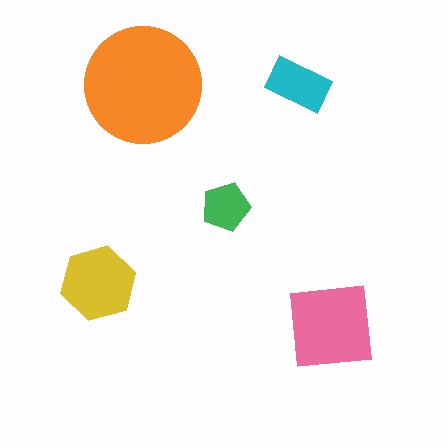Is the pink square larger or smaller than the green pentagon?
Larger.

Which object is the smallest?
The green pentagon.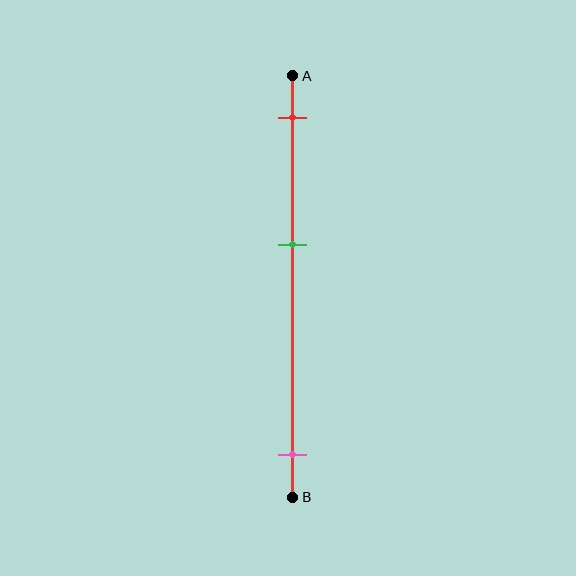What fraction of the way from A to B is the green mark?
The green mark is approximately 40% (0.4) of the way from A to B.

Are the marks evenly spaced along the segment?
No, the marks are not evenly spaced.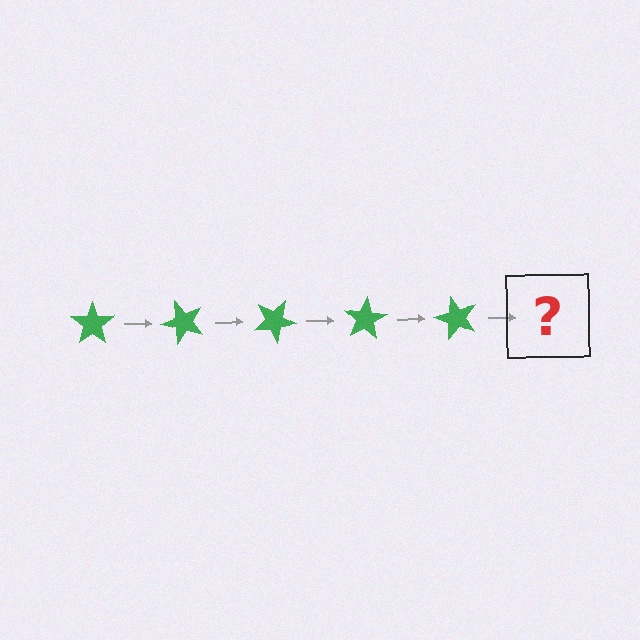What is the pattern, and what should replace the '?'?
The pattern is that the star rotates 50 degrees each step. The '?' should be a green star rotated 250 degrees.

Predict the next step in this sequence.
The next step is a green star rotated 250 degrees.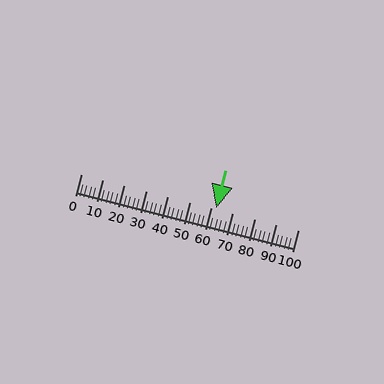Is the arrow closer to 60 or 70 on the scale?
The arrow is closer to 60.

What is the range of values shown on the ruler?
The ruler shows values from 0 to 100.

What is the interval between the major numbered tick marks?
The major tick marks are spaced 10 units apart.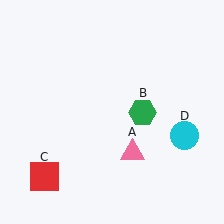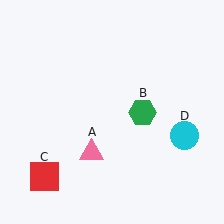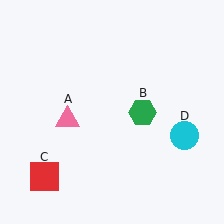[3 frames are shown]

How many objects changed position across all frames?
1 object changed position: pink triangle (object A).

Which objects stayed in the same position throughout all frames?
Green hexagon (object B) and red square (object C) and cyan circle (object D) remained stationary.